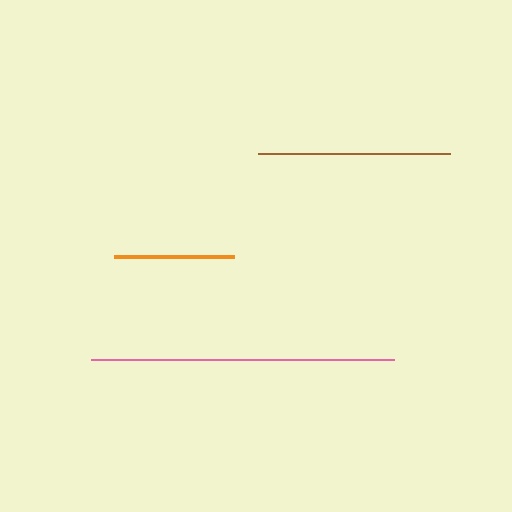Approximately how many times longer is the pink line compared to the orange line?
The pink line is approximately 2.5 times the length of the orange line.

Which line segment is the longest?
The pink line is the longest at approximately 303 pixels.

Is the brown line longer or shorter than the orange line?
The brown line is longer than the orange line.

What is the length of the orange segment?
The orange segment is approximately 120 pixels long.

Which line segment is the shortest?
The orange line is the shortest at approximately 120 pixels.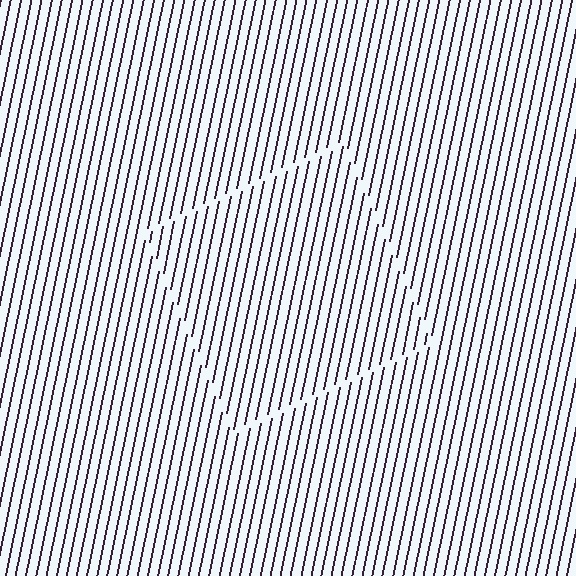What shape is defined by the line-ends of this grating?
An illusory square. The interior of the shape contains the same grating, shifted by half a period — the contour is defined by the phase discontinuity where line-ends from the inner and outer gratings abut.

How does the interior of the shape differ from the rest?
The interior of the shape contains the same grating, shifted by half a period — the contour is defined by the phase discontinuity where line-ends from the inner and outer gratings abut.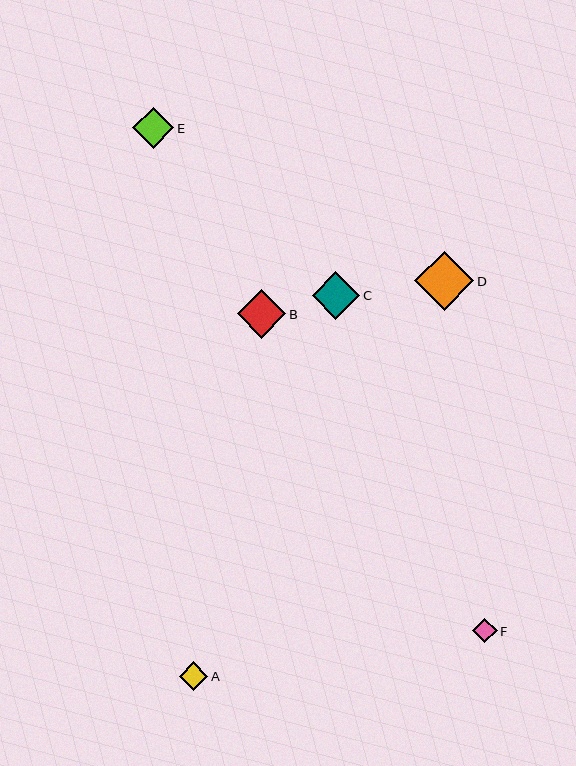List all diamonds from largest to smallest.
From largest to smallest: D, B, C, E, A, F.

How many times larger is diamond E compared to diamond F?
Diamond E is approximately 1.7 times the size of diamond F.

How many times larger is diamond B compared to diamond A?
Diamond B is approximately 1.7 times the size of diamond A.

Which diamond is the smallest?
Diamond F is the smallest with a size of approximately 24 pixels.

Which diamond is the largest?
Diamond D is the largest with a size of approximately 59 pixels.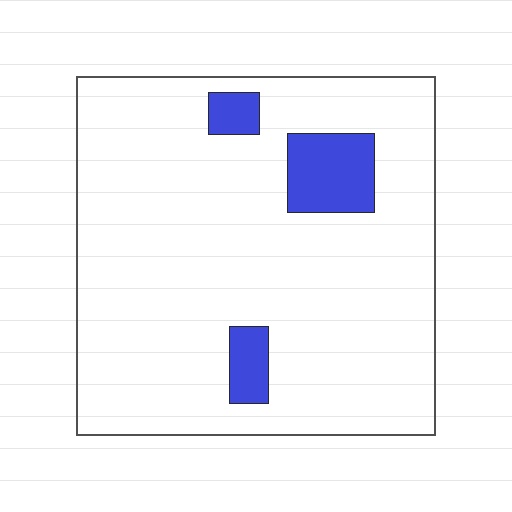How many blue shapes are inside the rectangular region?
3.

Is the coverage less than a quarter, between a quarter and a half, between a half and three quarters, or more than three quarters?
Less than a quarter.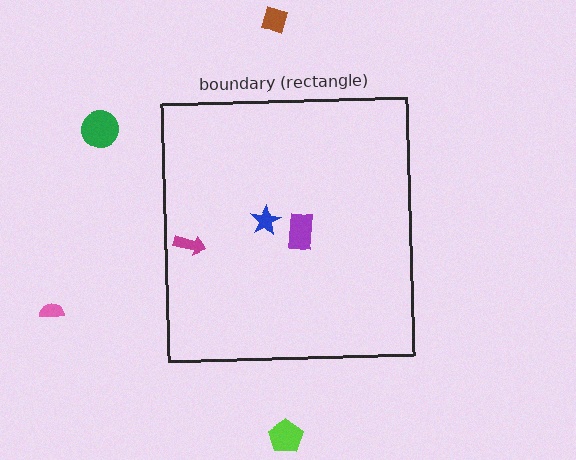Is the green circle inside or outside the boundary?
Outside.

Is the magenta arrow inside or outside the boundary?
Inside.